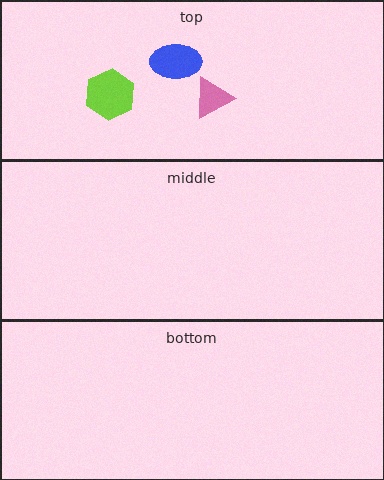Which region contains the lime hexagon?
The top region.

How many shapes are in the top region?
3.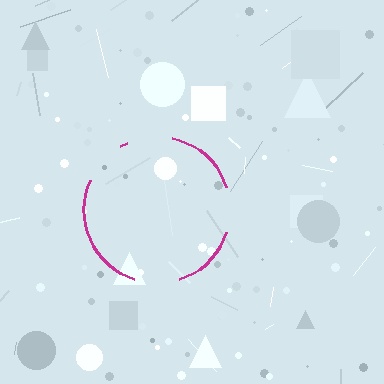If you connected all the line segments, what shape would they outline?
They would outline a circle.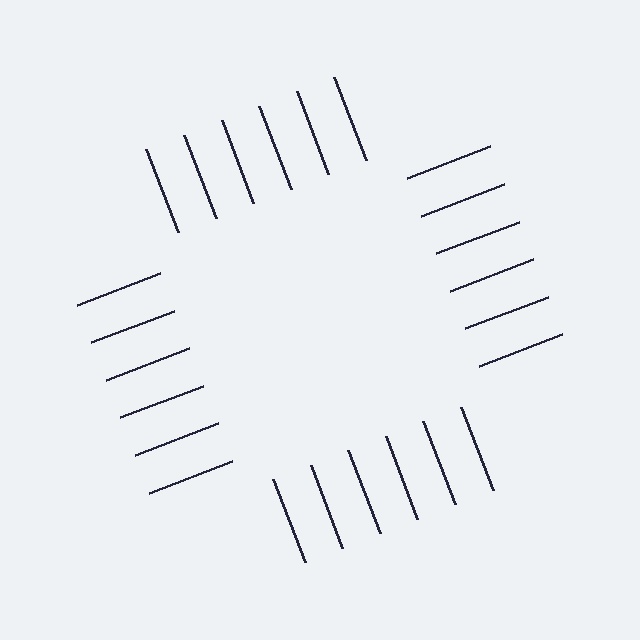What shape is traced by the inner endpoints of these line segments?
An illusory square — the line segments terminate on its edges but no continuous stroke is drawn.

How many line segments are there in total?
24 — 6 along each of the 4 edges.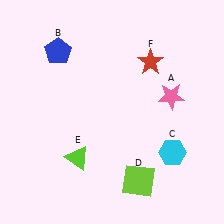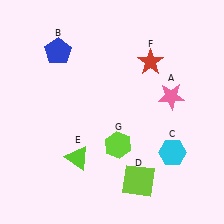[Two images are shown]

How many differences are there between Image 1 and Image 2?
There is 1 difference between the two images.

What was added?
A lime hexagon (G) was added in Image 2.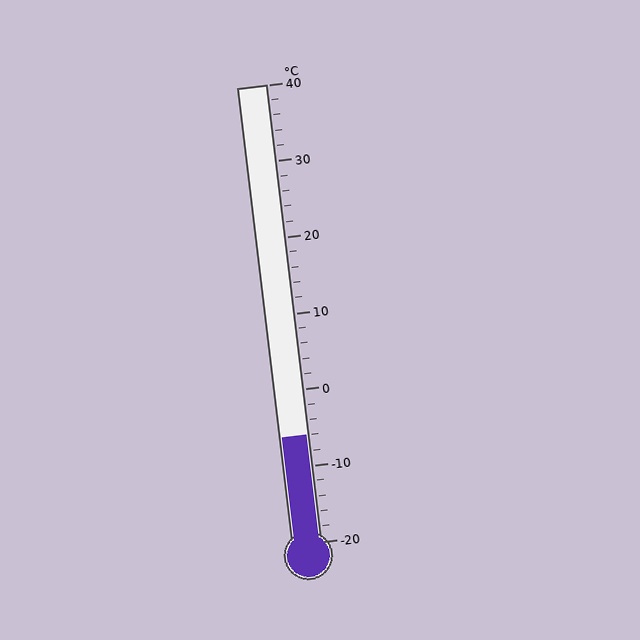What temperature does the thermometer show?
The thermometer shows approximately -6°C.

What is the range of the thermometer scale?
The thermometer scale ranges from -20°C to 40°C.